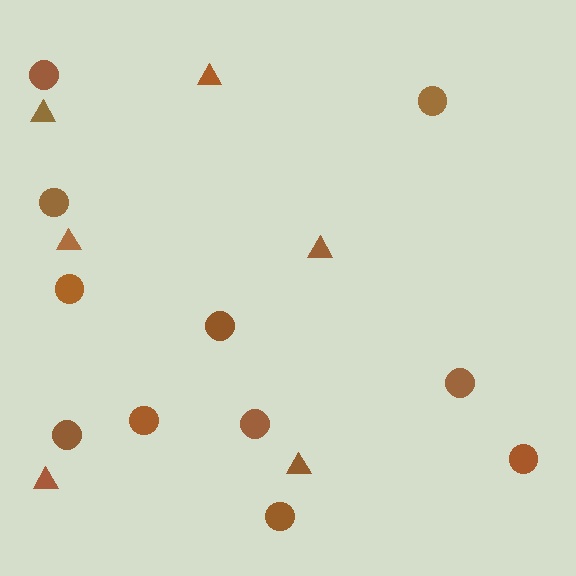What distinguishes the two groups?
There are 2 groups: one group of triangles (6) and one group of circles (11).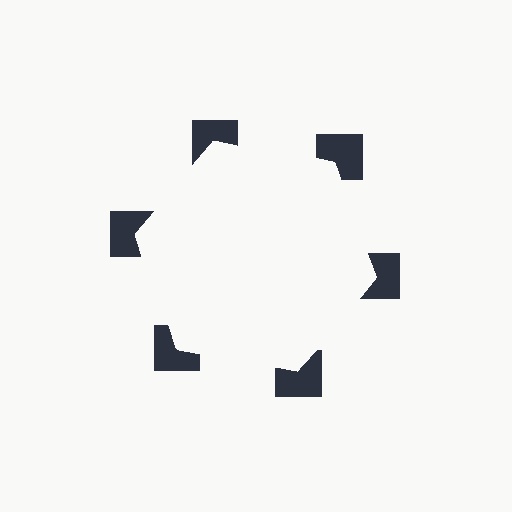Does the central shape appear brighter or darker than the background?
It typically appears slightly brighter than the background, even though no actual brightness change is drawn.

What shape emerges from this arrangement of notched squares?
An illusory hexagon — its edges are inferred from the aligned wedge cuts in the notched squares, not physically drawn.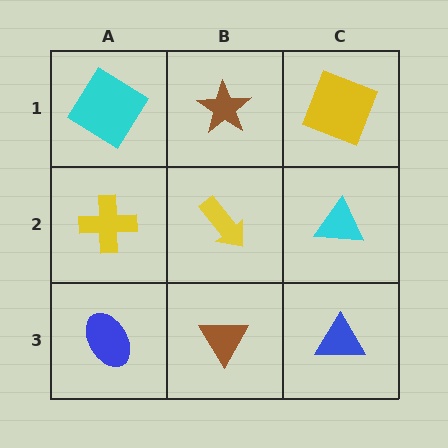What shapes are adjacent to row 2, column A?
A cyan diamond (row 1, column A), a blue ellipse (row 3, column A), a yellow arrow (row 2, column B).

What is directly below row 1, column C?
A cyan triangle.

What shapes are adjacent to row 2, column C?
A yellow square (row 1, column C), a blue triangle (row 3, column C), a yellow arrow (row 2, column B).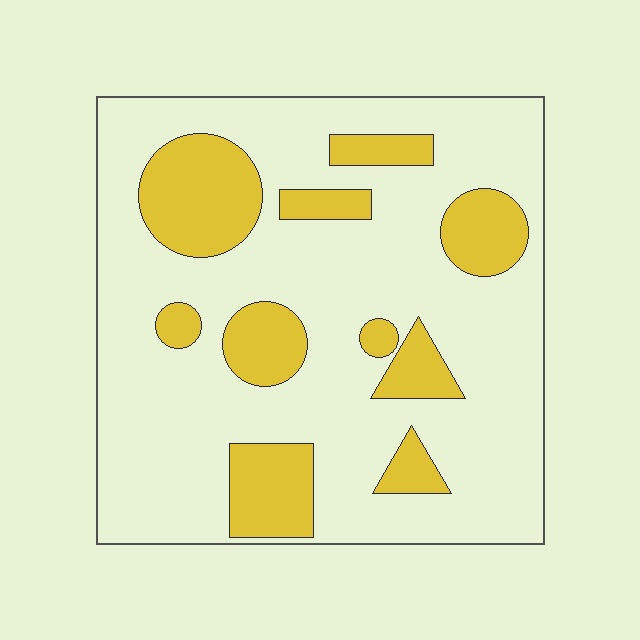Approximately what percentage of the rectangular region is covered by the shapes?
Approximately 25%.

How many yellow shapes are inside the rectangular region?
10.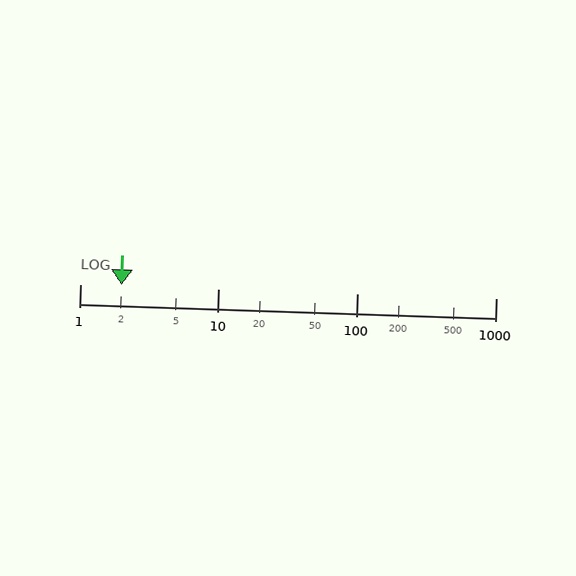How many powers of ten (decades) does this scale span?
The scale spans 3 decades, from 1 to 1000.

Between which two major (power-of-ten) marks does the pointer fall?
The pointer is between 1 and 10.